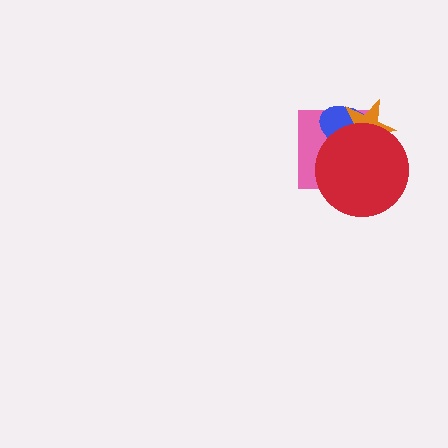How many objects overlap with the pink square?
3 objects overlap with the pink square.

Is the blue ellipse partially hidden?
Yes, it is partially covered by another shape.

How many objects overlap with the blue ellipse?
3 objects overlap with the blue ellipse.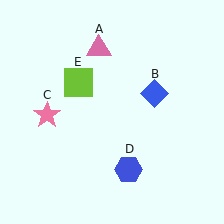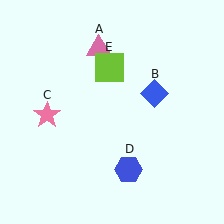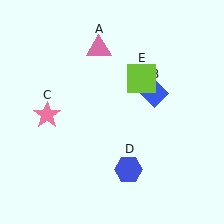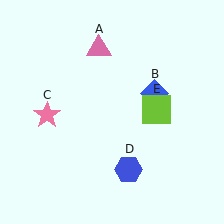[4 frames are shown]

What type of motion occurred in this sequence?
The lime square (object E) rotated clockwise around the center of the scene.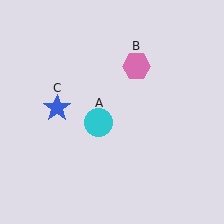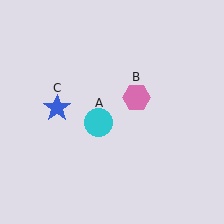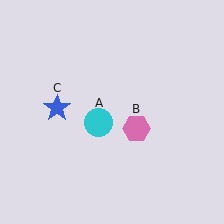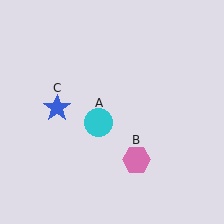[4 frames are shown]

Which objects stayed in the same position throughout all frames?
Cyan circle (object A) and blue star (object C) remained stationary.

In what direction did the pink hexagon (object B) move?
The pink hexagon (object B) moved down.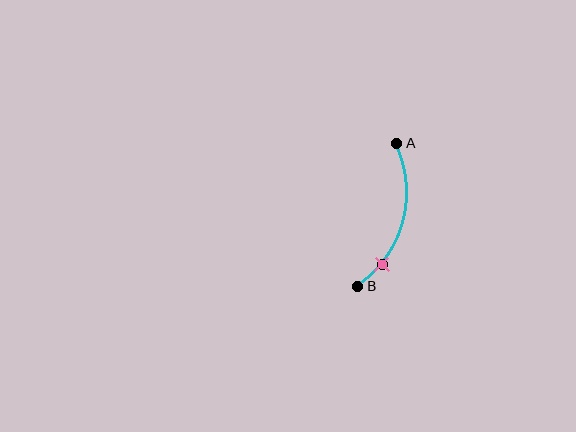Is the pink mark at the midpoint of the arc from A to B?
No. The pink mark lies on the arc but is closer to endpoint B. The arc midpoint would be at the point on the curve equidistant along the arc from both A and B.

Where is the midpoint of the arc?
The arc midpoint is the point on the curve farthest from the straight line joining A and B. It sits to the right of that line.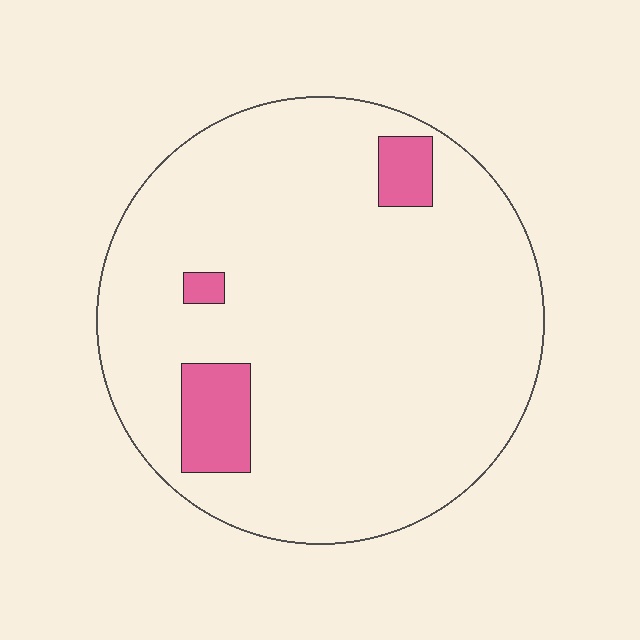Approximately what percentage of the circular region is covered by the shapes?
Approximately 10%.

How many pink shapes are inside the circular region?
3.